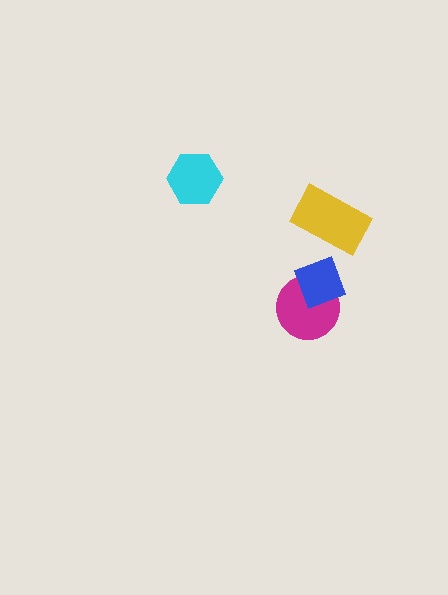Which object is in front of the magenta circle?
The blue diamond is in front of the magenta circle.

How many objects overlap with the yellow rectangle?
0 objects overlap with the yellow rectangle.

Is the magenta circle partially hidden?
Yes, it is partially covered by another shape.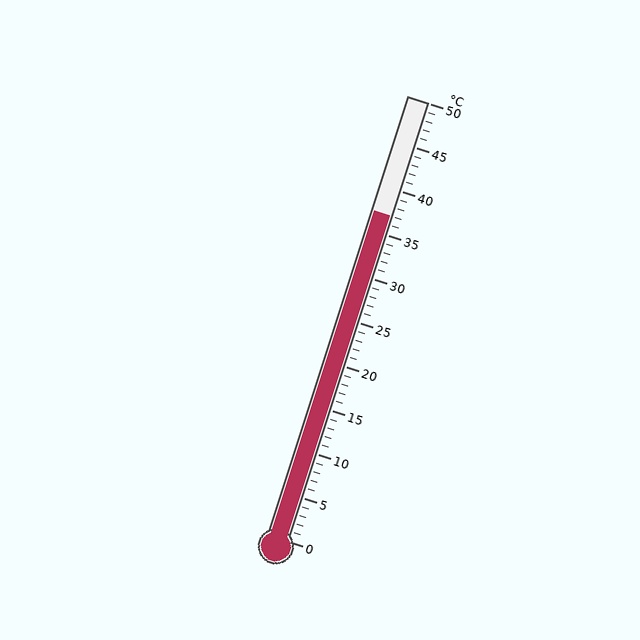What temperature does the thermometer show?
The thermometer shows approximately 37°C.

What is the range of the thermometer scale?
The thermometer scale ranges from 0°C to 50°C.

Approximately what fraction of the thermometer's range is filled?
The thermometer is filled to approximately 75% of its range.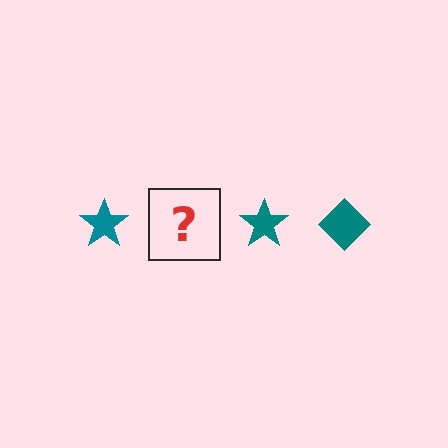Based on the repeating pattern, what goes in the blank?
The blank should be a teal diamond.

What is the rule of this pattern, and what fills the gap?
The rule is that the pattern cycles through star, diamond shapes in teal. The gap should be filled with a teal diamond.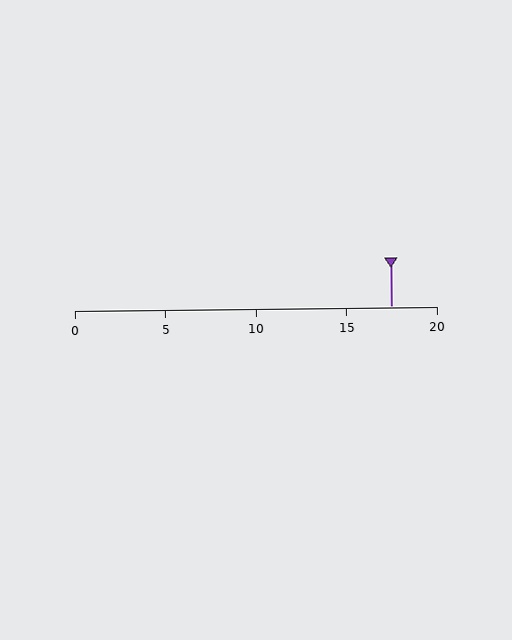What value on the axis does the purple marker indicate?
The marker indicates approximately 17.5.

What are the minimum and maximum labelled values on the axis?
The axis runs from 0 to 20.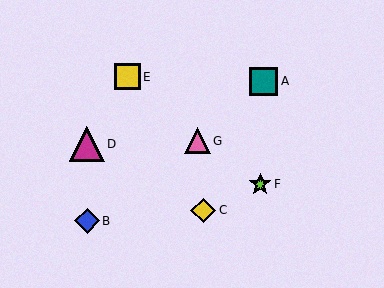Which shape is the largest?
The magenta triangle (labeled D) is the largest.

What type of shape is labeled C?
Shape C is a yellow diamond.